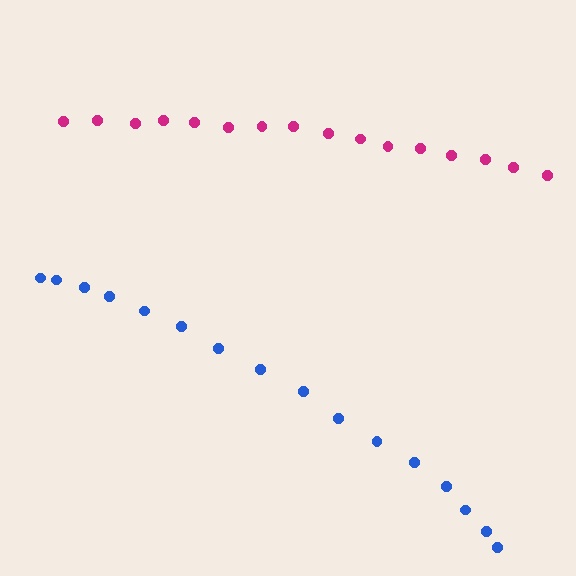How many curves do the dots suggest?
There are 2 distinct paths.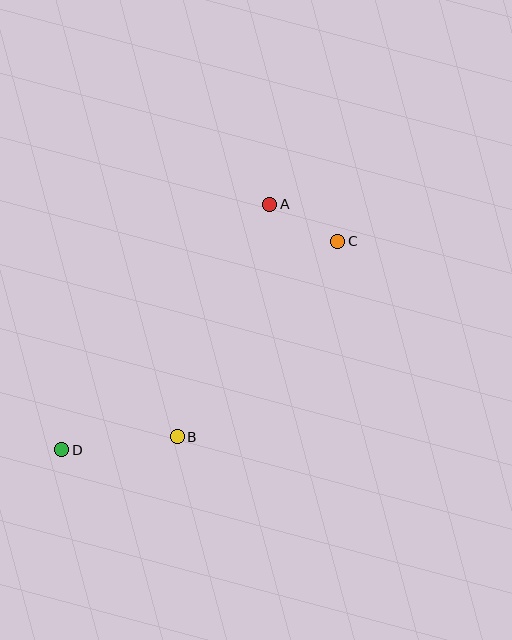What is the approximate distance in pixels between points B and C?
The distance between B and C is approximately 253 pixels.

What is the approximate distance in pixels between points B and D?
The distance between B and D is approximately 116 pixels.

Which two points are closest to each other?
Points A and C are closest to each other.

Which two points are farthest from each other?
Points C and D are farthest from each other.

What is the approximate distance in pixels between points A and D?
The distance between A and D is approximately 322 pixels.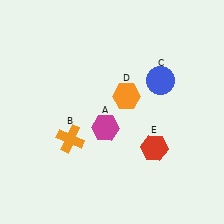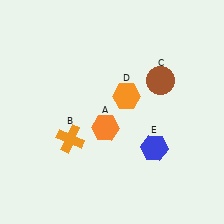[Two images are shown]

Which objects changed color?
A changed from magenta to orange. C changed from blue to brown. E changed from red to blue.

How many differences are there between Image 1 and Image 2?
There are 3 differences between the two images.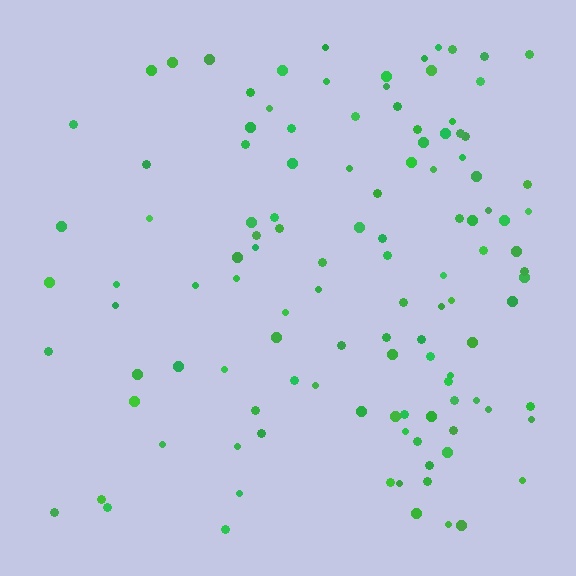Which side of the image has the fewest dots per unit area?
The left.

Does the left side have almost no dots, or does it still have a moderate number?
Still a moderate number, just noticeably fewer than the right.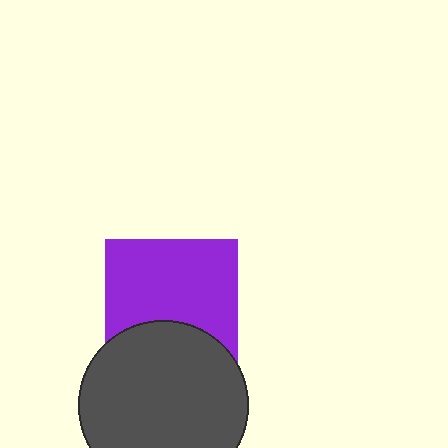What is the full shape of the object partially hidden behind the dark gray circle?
The partially hidden object is a purple square.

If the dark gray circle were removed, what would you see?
You would see the complete purple square.